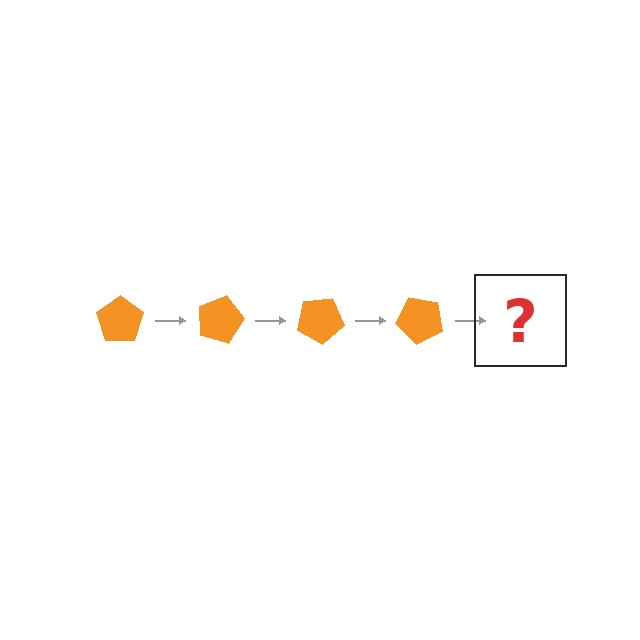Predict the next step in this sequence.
The next step is an orange pentagon rotated 60 degrees.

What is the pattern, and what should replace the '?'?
The pattern is that the pentagon rotates 15 degrees each step. The '?' should be an orange pentagon rotated 60 degrees.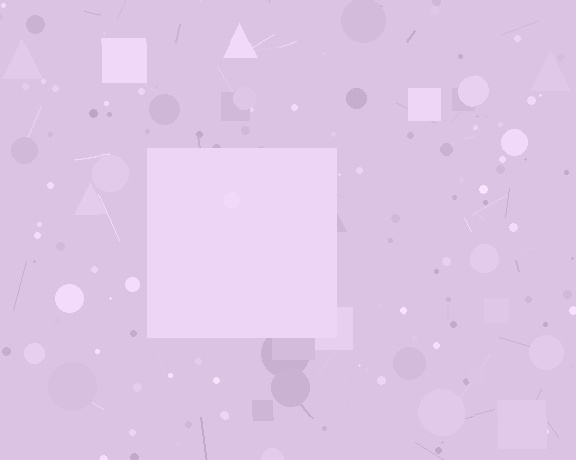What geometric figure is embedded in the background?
A square is embedded in the background.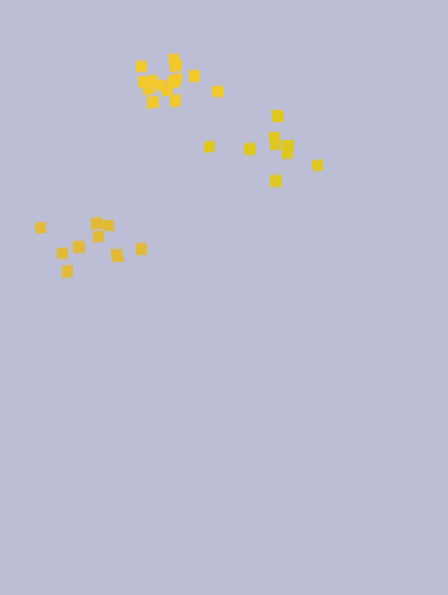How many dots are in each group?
Group 1: 14 dots, Group 2: 9 dots, Group 3: 10 dots (33 total).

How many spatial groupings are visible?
There are 3 spatial groupings.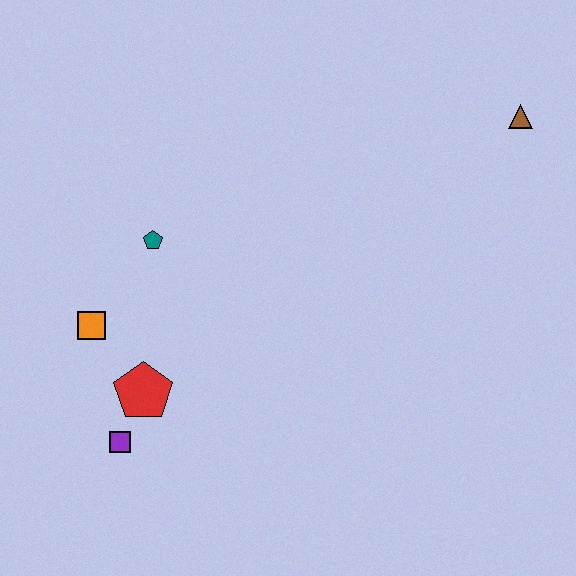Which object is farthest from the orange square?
The brown triangle is farthest from the orange square.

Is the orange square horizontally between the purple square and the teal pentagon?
No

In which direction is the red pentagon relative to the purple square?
The red pentagon is above the purple square.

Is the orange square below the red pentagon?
No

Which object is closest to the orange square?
The red pentagon is closest to the orange square.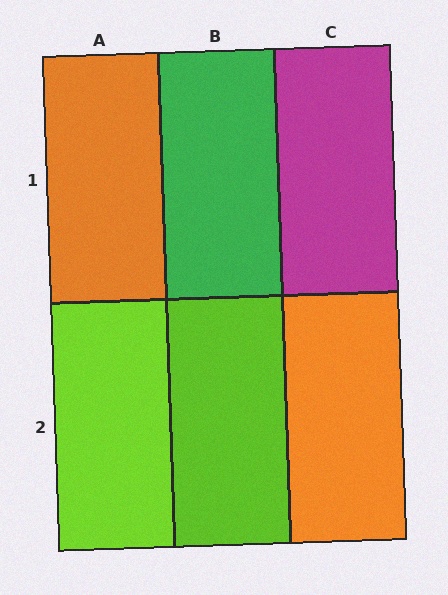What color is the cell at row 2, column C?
Orange.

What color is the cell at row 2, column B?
Lime.